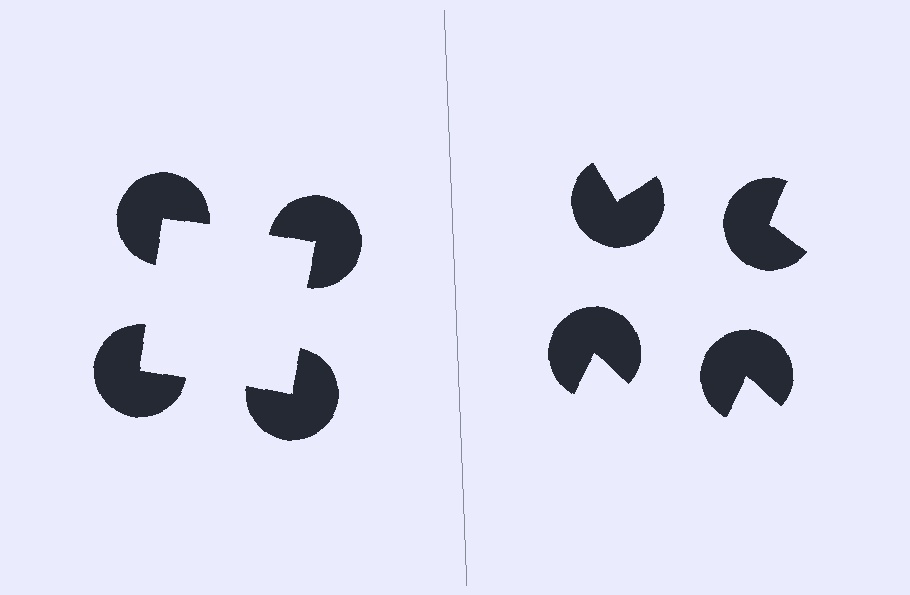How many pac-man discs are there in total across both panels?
8 — 4 on each side.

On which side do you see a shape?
An illusory square appears on the left side. On the right side the wedge cuts are rotated, so no coherent shape forms.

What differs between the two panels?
The pac-man discs are positioned identically on both sides; only the wedge orientations differ. On the left they align to a square; on the right they are misaligned.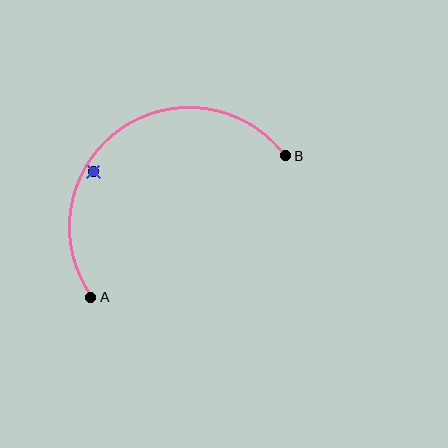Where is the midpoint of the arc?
The arc midpoint is the point on the curve farthest from the straight line joining A and B. It sits above and to the left of that line.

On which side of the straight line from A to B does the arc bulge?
The arc bulges above and to the left of the straight line connecting A and B.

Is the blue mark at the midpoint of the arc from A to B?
No — the blue mark does not lie on the arc at all. It sits slightly inside the curve.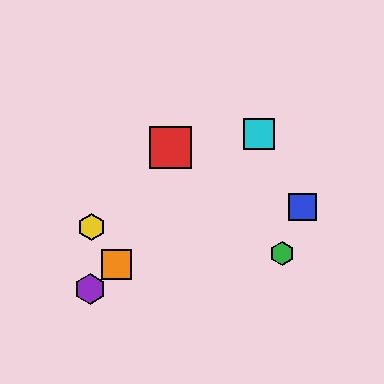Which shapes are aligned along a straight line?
The purple hexagon, the orange square, the cyan square are aligned along a straight line.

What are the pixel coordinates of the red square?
The red square is at (170, 147).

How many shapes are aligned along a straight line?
3 shapes (the purple hexagon, the orange square, the cyan square) are aligned along a straight line.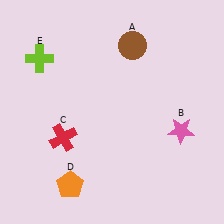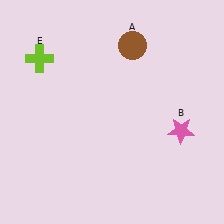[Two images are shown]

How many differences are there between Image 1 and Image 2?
There are 2 differences between the two images.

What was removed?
The orange pentagon (D), the red cross (C) were removed in Image 2.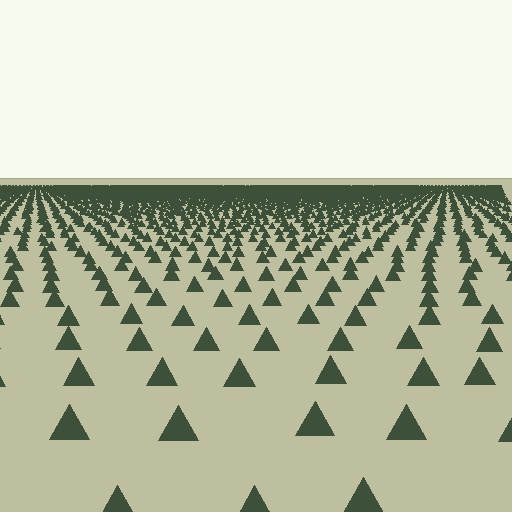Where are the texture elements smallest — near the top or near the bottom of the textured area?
Near the top.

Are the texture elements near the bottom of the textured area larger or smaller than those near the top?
Larger. Near the bottom, elements are closer to the viewer and appear at a bigger on-screen size.